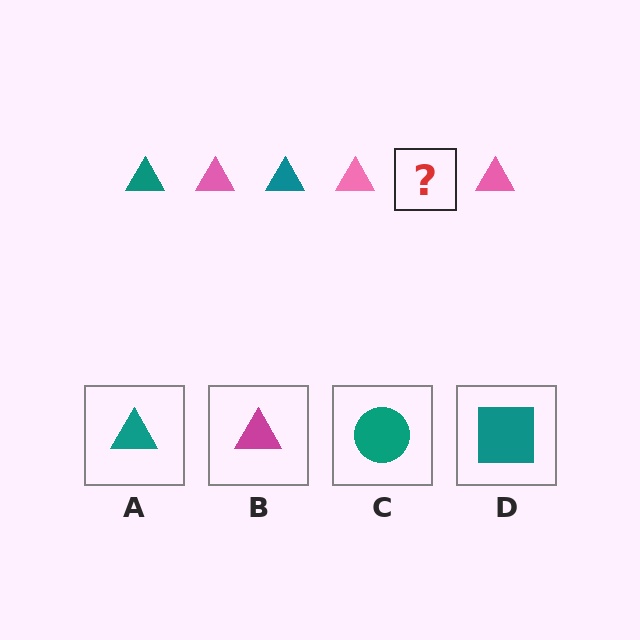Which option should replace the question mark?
Option A.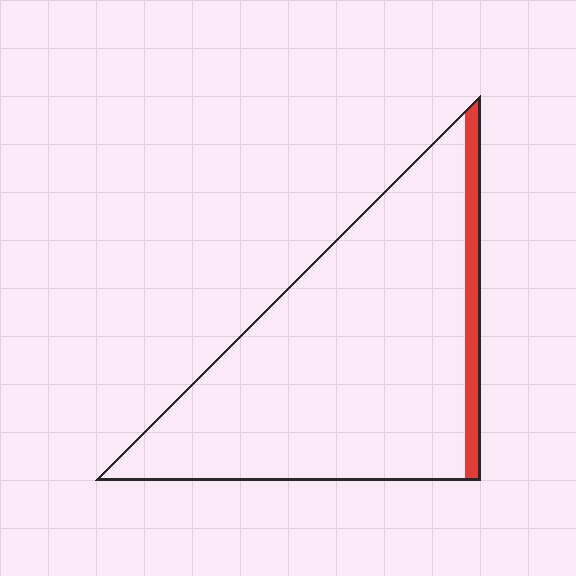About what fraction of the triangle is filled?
About one tenth (1/10).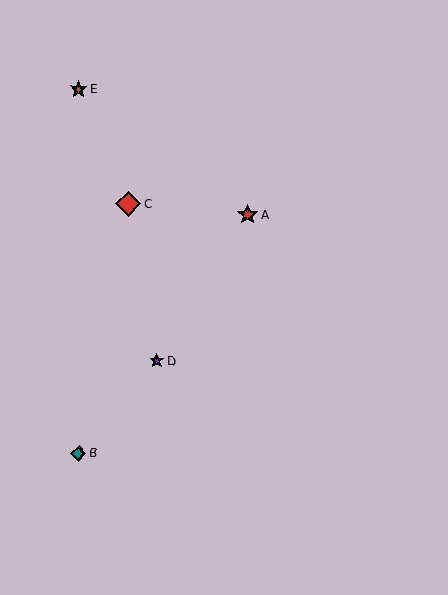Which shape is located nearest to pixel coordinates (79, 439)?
The teal diamond (labeled B) at (79, 453) is nearest to that location.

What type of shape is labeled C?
Shape C is a red diamond.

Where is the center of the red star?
The center of the red star is at (247, 215).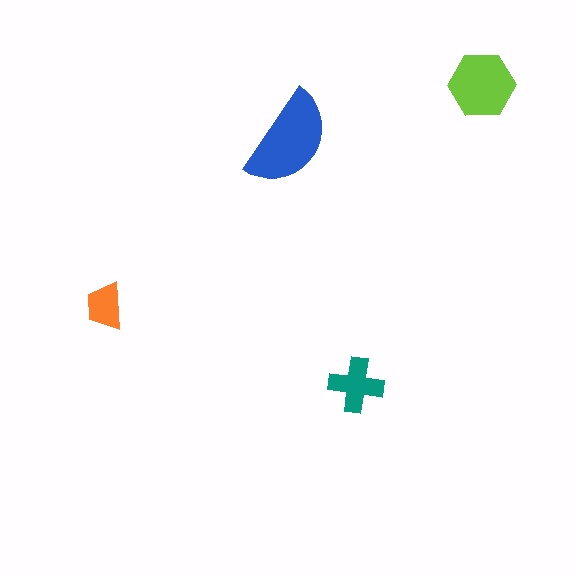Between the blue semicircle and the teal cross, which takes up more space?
The blue semicircle.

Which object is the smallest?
The orange trapezoid.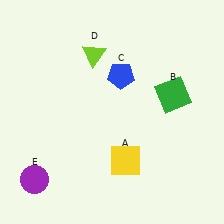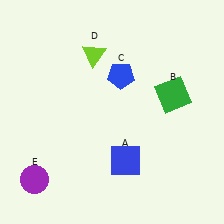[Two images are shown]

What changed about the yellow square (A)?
In Image 1, A is yellow. In Image 2, it changed to blue.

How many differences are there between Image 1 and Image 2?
There is 1 difference between the two images.